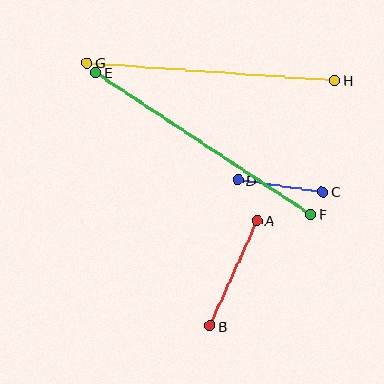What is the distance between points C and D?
The distance is approximately 86 pixels.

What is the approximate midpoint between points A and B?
The midpoint is at approximately (234, 273) pixels.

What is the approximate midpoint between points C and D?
The midpoint is at approximately (280, 186) pixels.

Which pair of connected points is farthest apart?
Points E and F are farthest apart.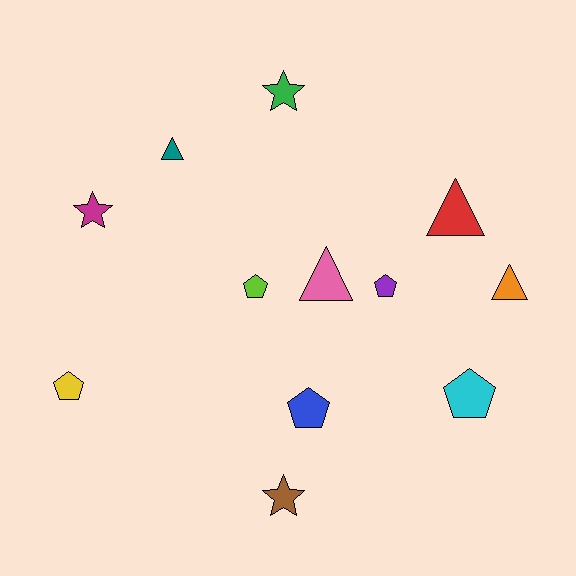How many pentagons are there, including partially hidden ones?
There are 5 pentagons.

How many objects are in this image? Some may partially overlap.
There are 12 objects.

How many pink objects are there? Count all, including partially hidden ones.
There is 1 pink object.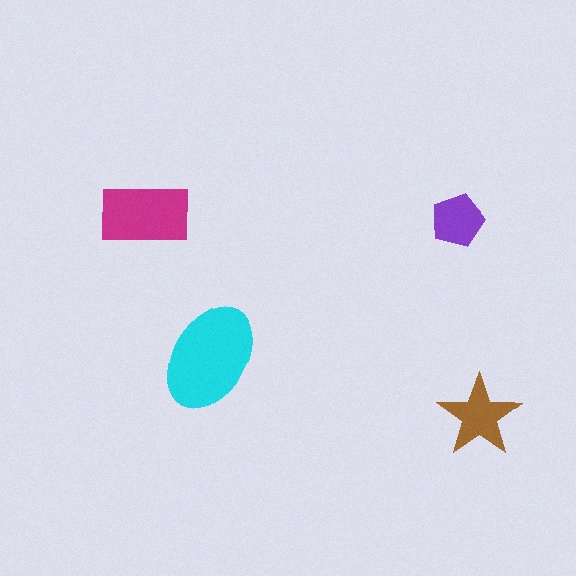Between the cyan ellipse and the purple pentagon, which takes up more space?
The cyan ellipse.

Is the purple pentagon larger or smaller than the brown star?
Smaller.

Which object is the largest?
The cyan ellipse.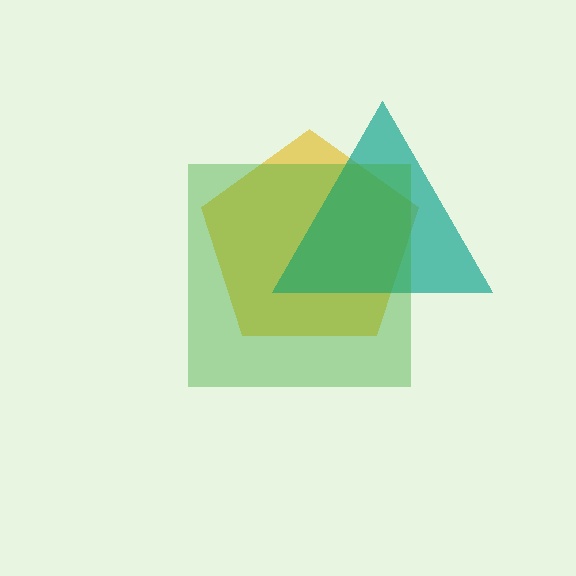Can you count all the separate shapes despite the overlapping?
Yes, there are 3 separate shapes.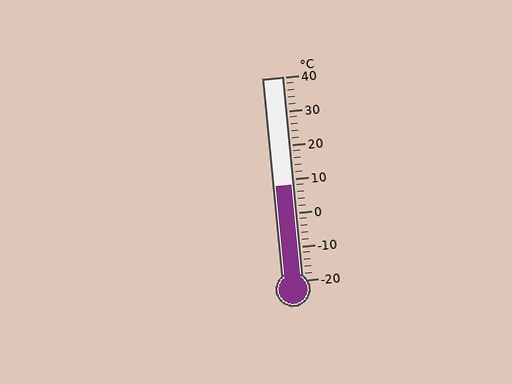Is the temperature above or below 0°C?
The temperature is above 0°C.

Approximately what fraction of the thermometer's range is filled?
The thermometer is filled to approximately 45% of its range.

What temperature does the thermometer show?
The thermometer shows approximately 8°C.